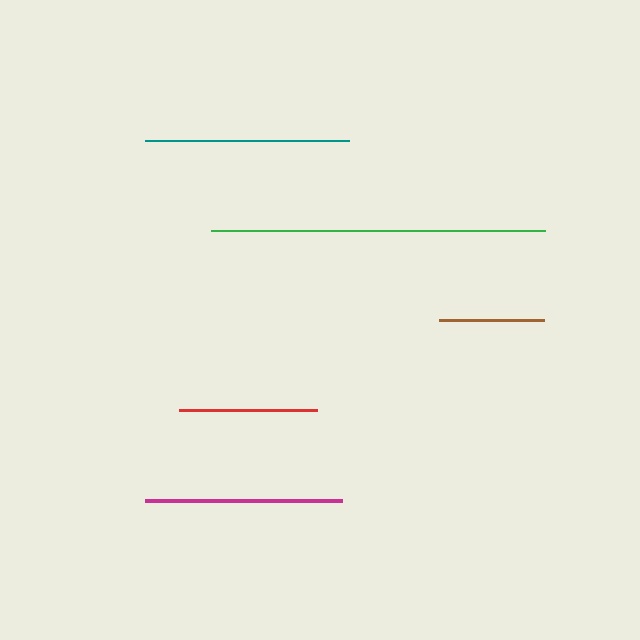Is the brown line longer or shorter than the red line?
The red line is longer than the brown line.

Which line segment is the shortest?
The brown line is the shortest at approximately 105 pixels.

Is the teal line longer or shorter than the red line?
The teal line is longer than the red line.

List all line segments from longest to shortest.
From longest to shortest: green, teal, magenta, red, brown.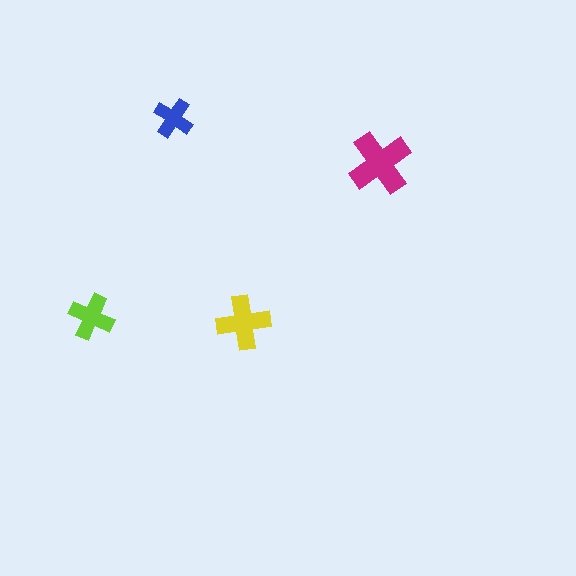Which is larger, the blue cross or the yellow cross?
The yellow one.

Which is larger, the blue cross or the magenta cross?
The magenta one.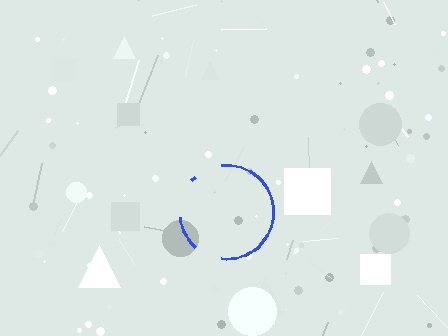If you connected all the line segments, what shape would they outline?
They would outline a circle.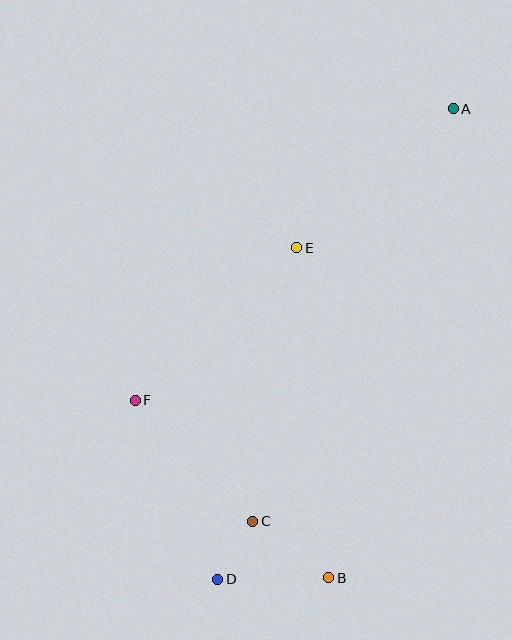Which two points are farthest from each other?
Points A and D are farthest from each other.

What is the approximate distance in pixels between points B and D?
The distance between B and D is approximately 111 pixels.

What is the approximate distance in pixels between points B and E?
The distance between B and E is approximately 332 pixels.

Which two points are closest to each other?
Points C and D are closest to each other.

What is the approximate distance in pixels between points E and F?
The distance between E and F is approximately 222 pixels.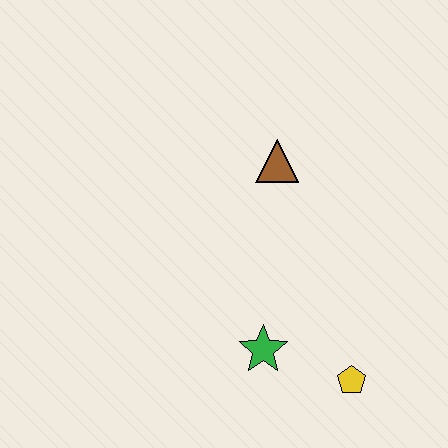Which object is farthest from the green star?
The brown triangle is farthest from the green star.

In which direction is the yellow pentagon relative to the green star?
The yellow pentagon is to the right of the green star.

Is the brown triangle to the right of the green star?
Yes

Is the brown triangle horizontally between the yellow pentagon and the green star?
Yes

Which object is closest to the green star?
The yellow pentagon is closest to the green star.